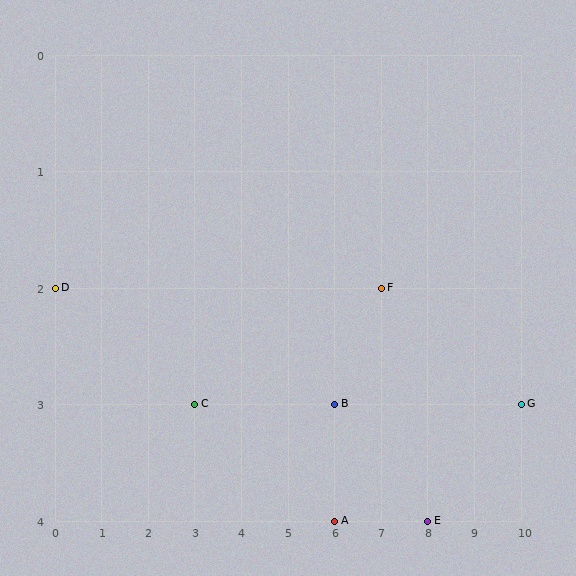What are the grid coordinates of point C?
Point C is at grid coordinates (3, 3).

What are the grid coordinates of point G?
Point G is at grid coordinates (10, 3).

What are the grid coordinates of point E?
Point E is at grid coordinates (8, 4).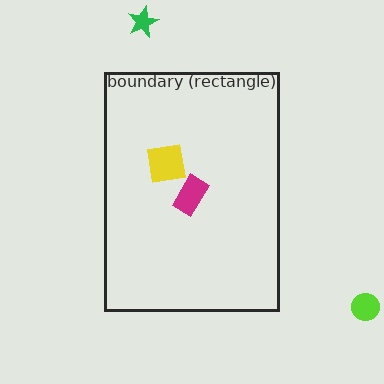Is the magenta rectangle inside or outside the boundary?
Inside.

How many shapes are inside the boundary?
2 inside, 2 outside.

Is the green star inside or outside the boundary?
Outside.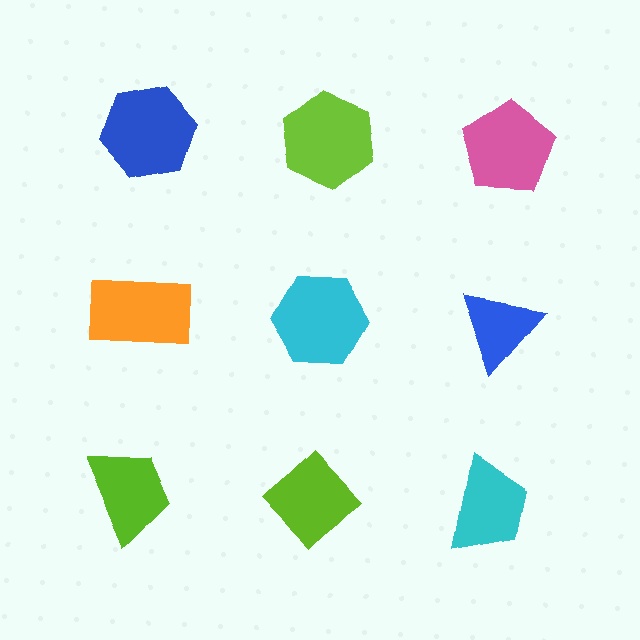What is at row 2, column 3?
A blue triangle.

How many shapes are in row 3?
3 shapes.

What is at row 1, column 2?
A lime hexagon.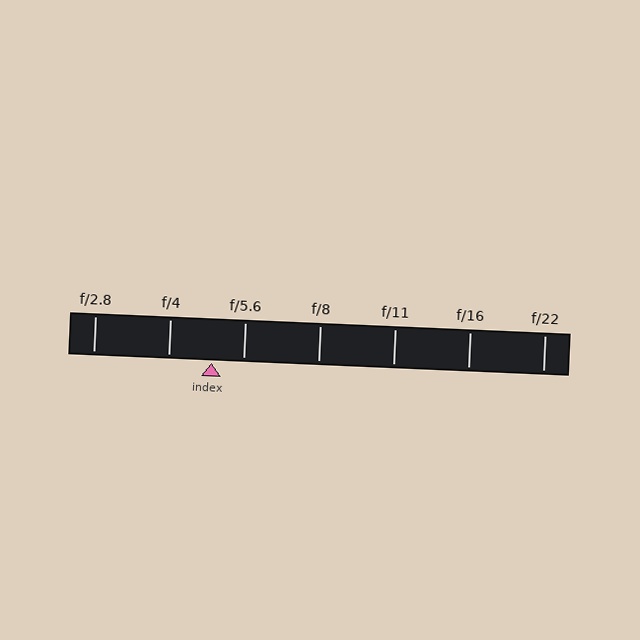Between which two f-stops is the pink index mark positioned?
The index mark is between f/4 and f/5.6.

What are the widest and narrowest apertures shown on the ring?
The widest aperture shown is f/2.8 and the narrowest is f/22.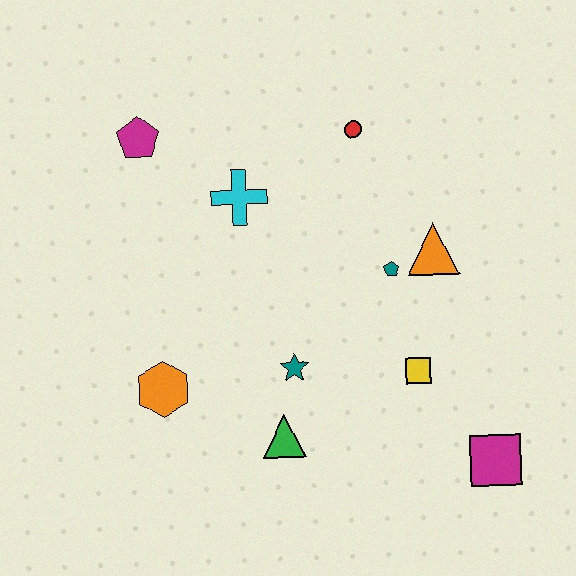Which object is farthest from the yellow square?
The magenta pentagon is farthest from the yellow square.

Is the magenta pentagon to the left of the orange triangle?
Yes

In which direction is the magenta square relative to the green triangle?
The magenta square is to the right of the green triangle.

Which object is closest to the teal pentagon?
The orange triangle is closest to the teal pentagon.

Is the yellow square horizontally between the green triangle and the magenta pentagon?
No